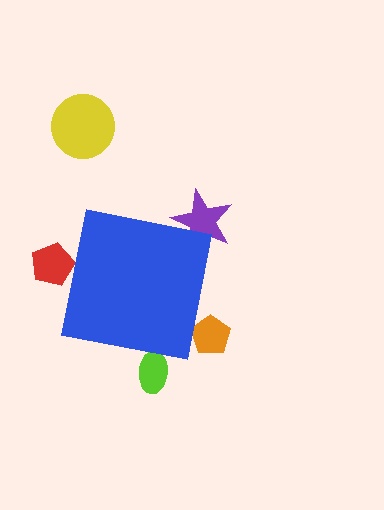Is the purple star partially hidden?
Yes, the purple star is partially hidden behind the blue square.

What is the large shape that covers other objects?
A blue square.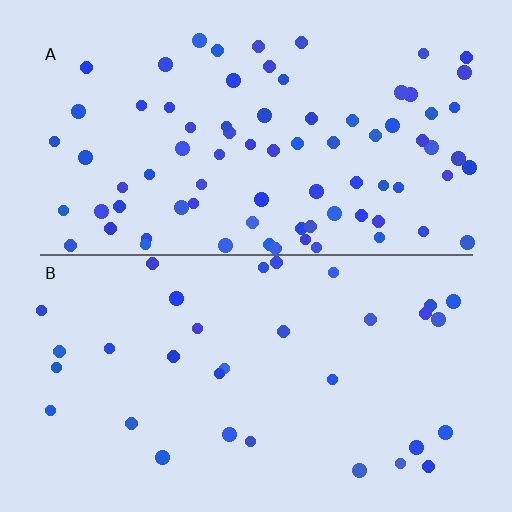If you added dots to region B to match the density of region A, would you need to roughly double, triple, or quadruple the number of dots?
Approximately double.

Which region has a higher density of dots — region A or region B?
A (the top).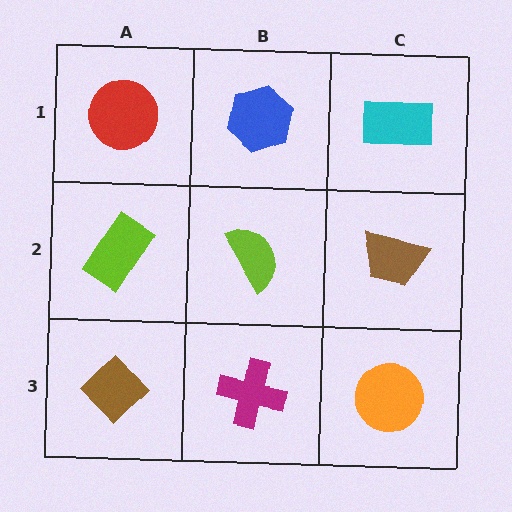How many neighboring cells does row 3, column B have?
3.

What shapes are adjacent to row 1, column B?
A lime semicircle (row 2, column B), a red circle (row 1, column A), a cyan rectangle (row 1, column C).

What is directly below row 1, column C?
A brown trapezoid.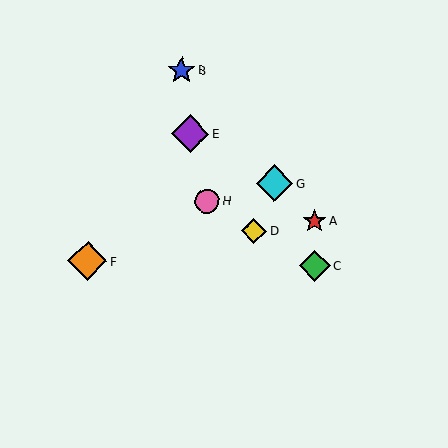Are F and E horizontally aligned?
No, F is at y≈261 and E is at y≈134.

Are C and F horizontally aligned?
Yes, both are at y≈266.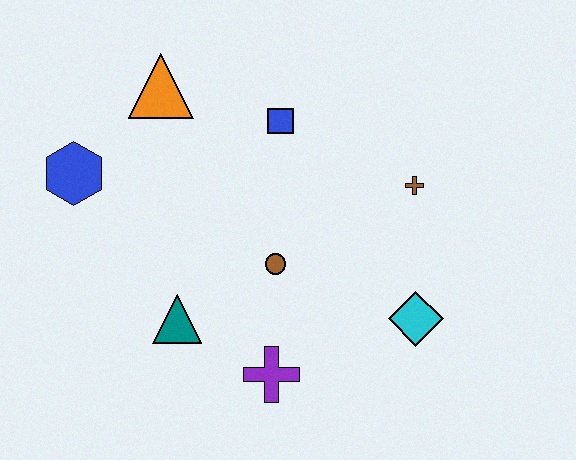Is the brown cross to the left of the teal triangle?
No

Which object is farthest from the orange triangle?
The cyan diamond is farthest from the orange triangle.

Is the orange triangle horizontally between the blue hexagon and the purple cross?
Yes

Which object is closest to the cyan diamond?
The brown cross is closest to the cyan diamond.